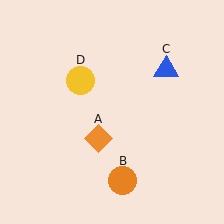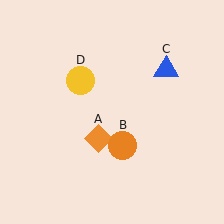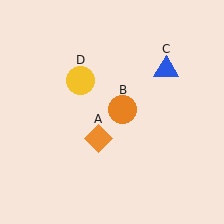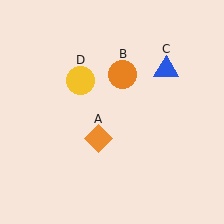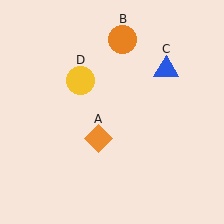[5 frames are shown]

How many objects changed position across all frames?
1 object changed position: orange circle (object B).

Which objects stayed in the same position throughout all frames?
Orange diamond (object A) and blue triangle (object C) and yellow circle (object D) remained stationary.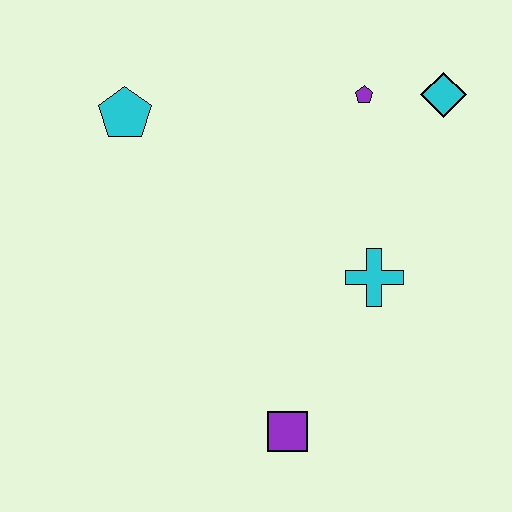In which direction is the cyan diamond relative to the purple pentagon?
The cyan diamond is to the right of the purple pentagon.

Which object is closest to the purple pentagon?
The cyan diamond is closest to the purple pentagon.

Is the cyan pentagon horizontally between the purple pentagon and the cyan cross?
No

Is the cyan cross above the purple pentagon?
No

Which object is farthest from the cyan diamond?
The purple square is farthest from the cyan diamond.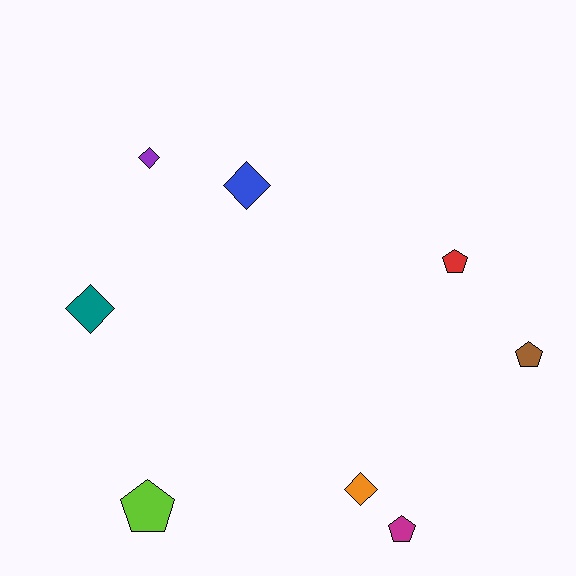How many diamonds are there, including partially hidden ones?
There are 4 diamonds.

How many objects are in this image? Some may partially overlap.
There are 8 objects.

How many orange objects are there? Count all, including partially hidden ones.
There is 1 orange object.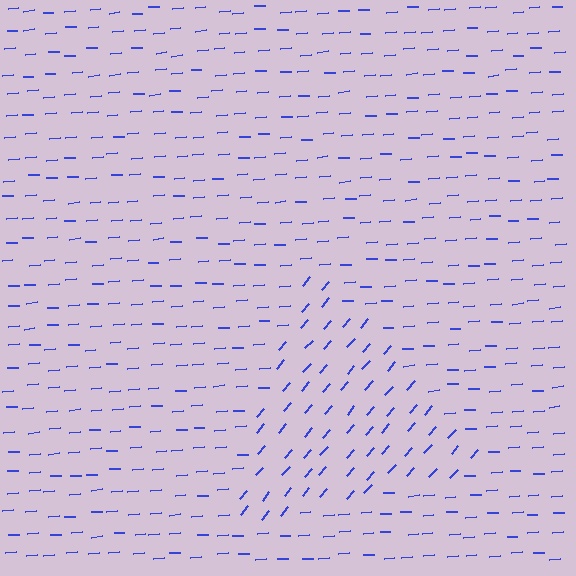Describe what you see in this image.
The image is filled with small blue line segments. A triangle region in the image has lines oriented differently from the surrounding lines, creating a visible texture boundary.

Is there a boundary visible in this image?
Yes, there is a texture boundary formed by a change in line orientation.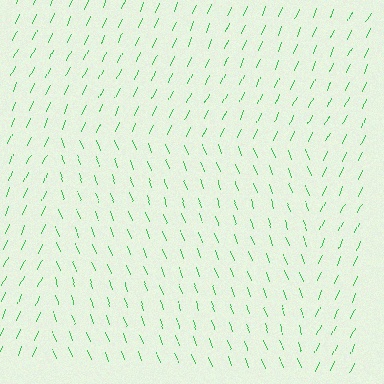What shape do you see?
I see a rectangle.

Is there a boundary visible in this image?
Yes, there is a texture boundary formed by a change in line orientation.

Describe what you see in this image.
The image is filled with small green line segments. A rectangle region in the image has lines oriented differently from the surrounding lines, creating a visible texture boundary.